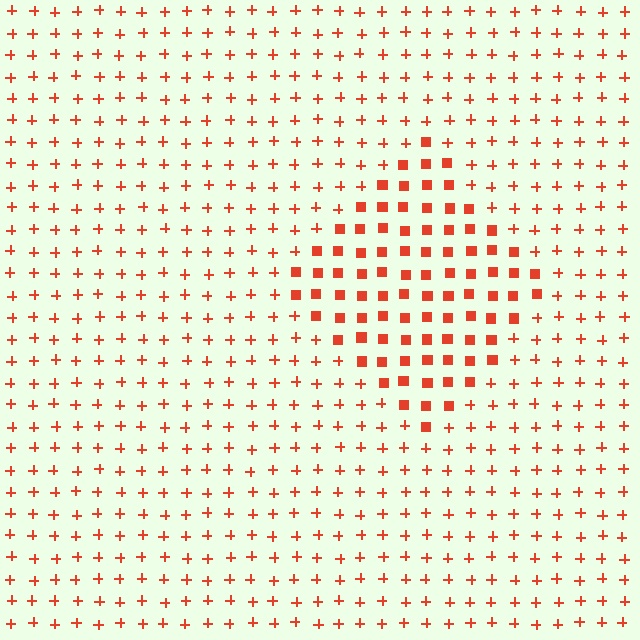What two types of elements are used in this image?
The image uses squares inside the diamond region and plus signs outside it.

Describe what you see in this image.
The image is filled with small red elements arranged in a uniform grid. A diamond-shaped region contains squares, while the surrounding area contains plus signs. The boundary is defined purely by the change in element shape.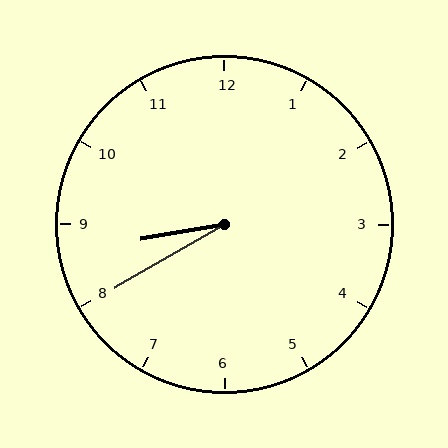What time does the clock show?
8:40.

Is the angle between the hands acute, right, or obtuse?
It is acute.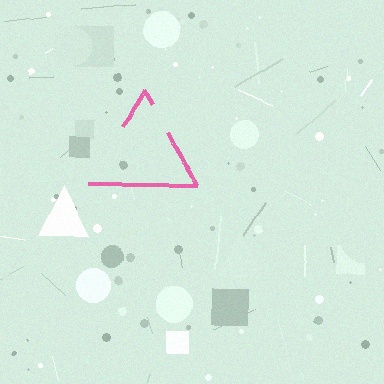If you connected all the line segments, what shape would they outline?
They would outline a triangle.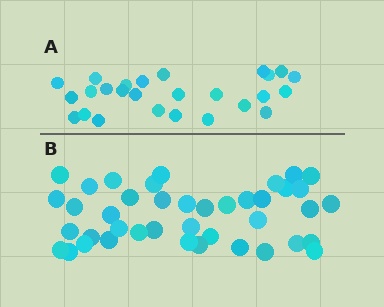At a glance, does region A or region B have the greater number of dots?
Region B (the bottom region) has more dots.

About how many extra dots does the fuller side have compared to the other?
Region B has approximately 15 more dots than region A.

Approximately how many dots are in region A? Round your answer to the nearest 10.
About 30 dots. (The exact count is 26, which rounds to 30.)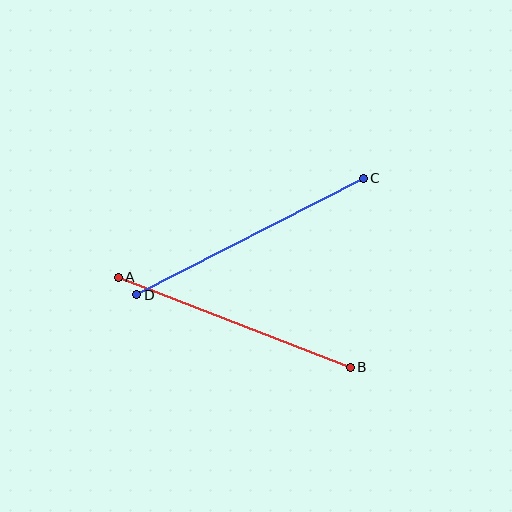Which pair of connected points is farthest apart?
Points C and D are farthest apart.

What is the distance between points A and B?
The distance is approximately 249 pixels.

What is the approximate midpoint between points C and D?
The midpoint is at approximately (250, 236) pixels.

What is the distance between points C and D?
The distance is approximately 255 pixels.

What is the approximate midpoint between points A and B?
The midpoint is at approximately (234, 322) pixels.